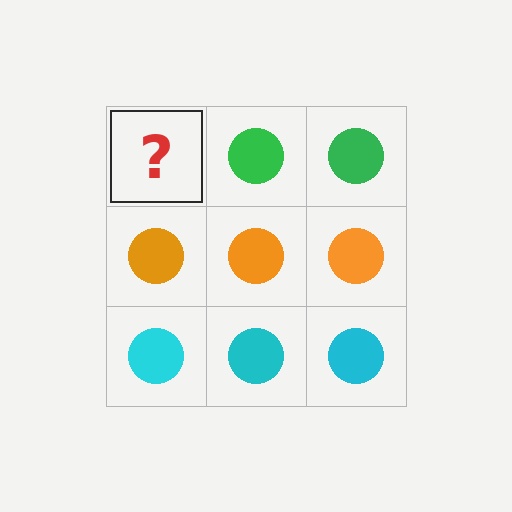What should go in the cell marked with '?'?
The missing cell should contain a green circle.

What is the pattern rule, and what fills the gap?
The rule is that each row has a consistent color. The gap should be filled with a green circle.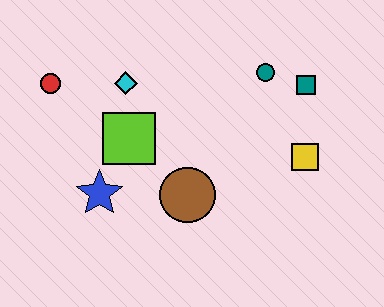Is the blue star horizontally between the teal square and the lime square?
No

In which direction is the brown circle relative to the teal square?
The brown circle is to the left of the teal square.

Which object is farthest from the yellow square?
The red circle is farthest from the yellow square.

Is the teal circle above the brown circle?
Yes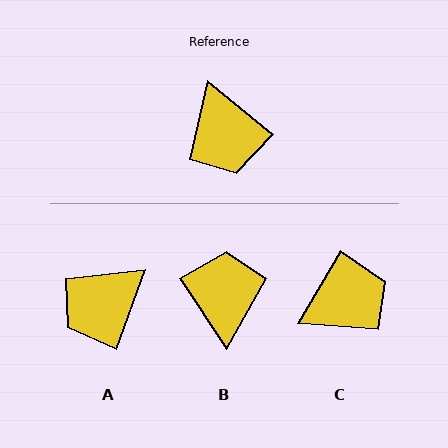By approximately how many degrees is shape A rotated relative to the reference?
Approximately 71 degrees clockwise.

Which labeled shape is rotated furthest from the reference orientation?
B, about 163 degrees away.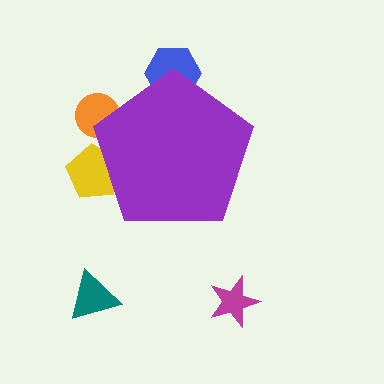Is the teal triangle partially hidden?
No, the teal triangle is fully visible.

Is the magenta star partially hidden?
No, the magenta star is fully visible.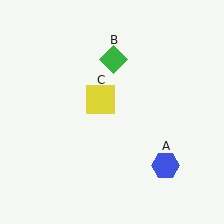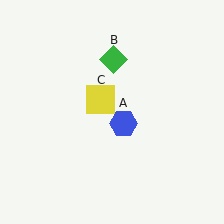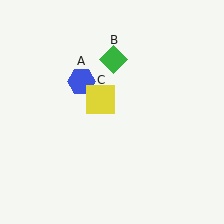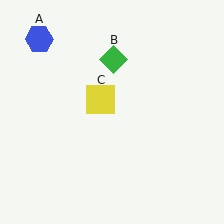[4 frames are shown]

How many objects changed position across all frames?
1 object changed position: blue hexagon (object A).